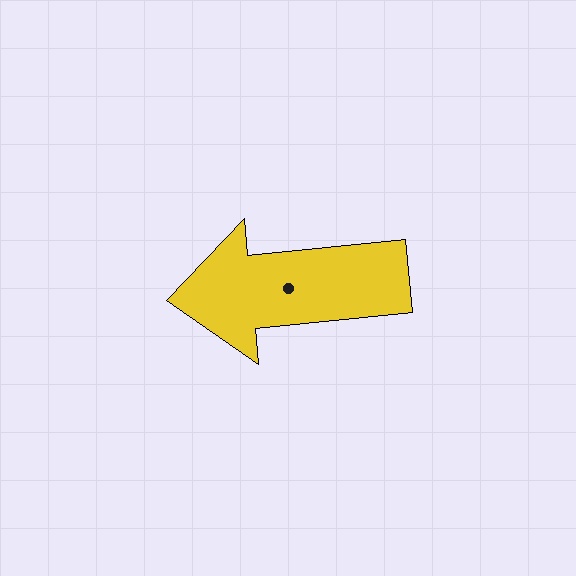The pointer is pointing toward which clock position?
Roughly 9 o'clock.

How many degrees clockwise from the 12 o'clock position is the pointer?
Approximately 264 degrees.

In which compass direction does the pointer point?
West.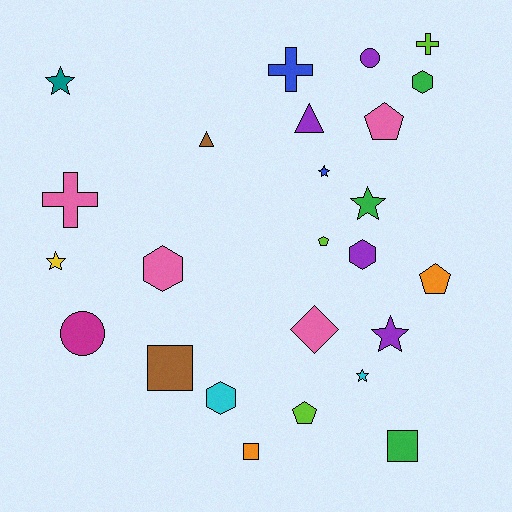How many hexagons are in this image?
There are 4 hexagons.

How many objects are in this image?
There are 25 objects.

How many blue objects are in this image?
There are 2 blue objects.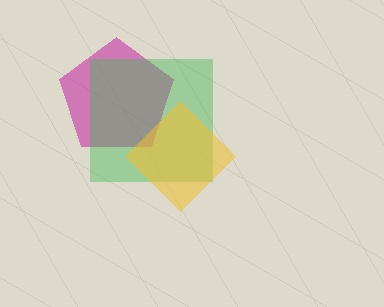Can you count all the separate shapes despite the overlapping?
Yes, there are 3 separate shapes.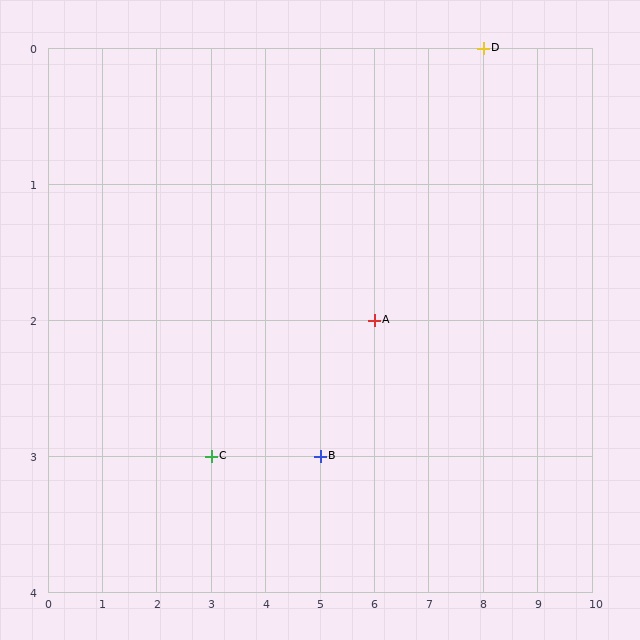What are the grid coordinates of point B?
Point B is at grid coordinates (5, 3).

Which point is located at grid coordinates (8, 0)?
Point D is at (8, 0).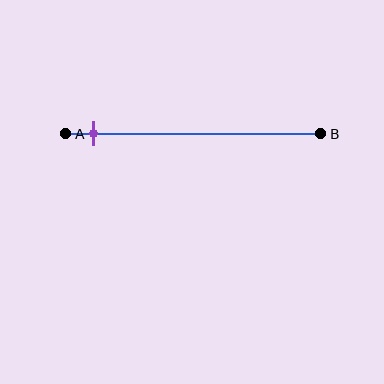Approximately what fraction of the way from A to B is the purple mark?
The purple mark is approximately 10% of the way from A to B.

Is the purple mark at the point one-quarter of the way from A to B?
No, the mark is at about 10% from A, not at the 25% one-quarter point.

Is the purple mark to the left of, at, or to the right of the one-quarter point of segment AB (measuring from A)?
The purple mark is to the left of the one-quarter point of segment AB.